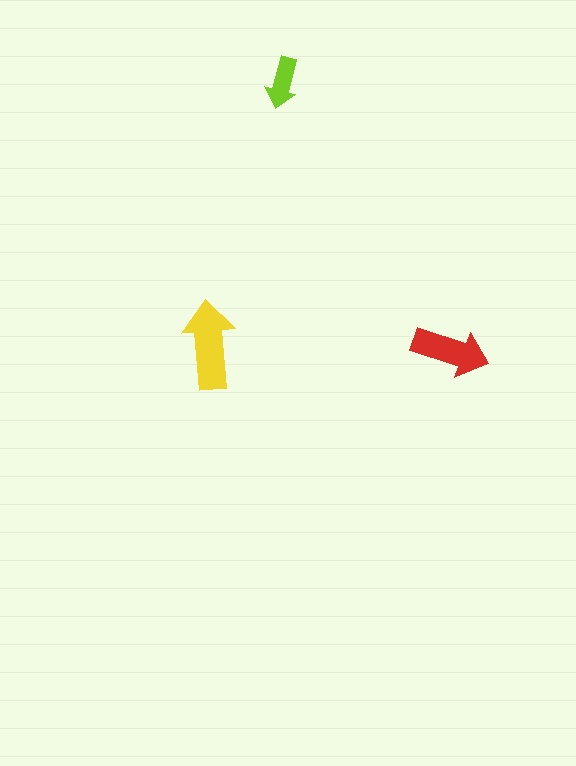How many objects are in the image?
There are 3 objects in the image.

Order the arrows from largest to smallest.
the yellow one, the red one, the lime one.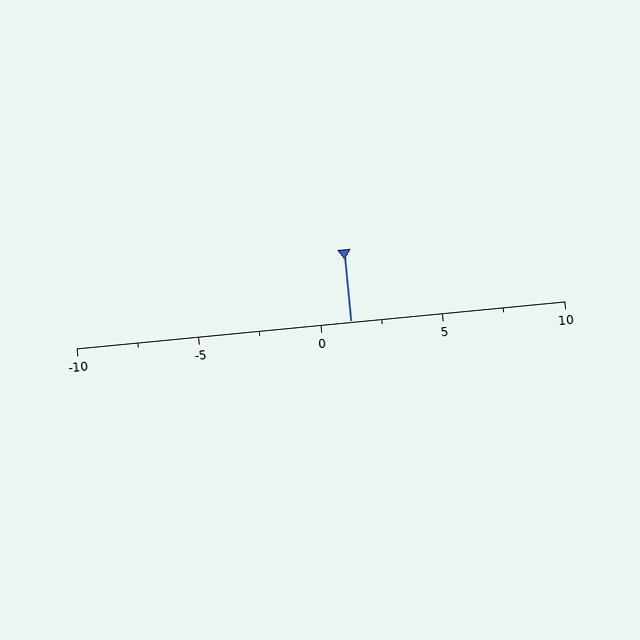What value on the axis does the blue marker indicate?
The marker indicates approximately 1.2.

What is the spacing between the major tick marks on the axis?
The major ticks are spaced 5 apart.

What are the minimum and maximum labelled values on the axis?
The axis runs from -10 to 10.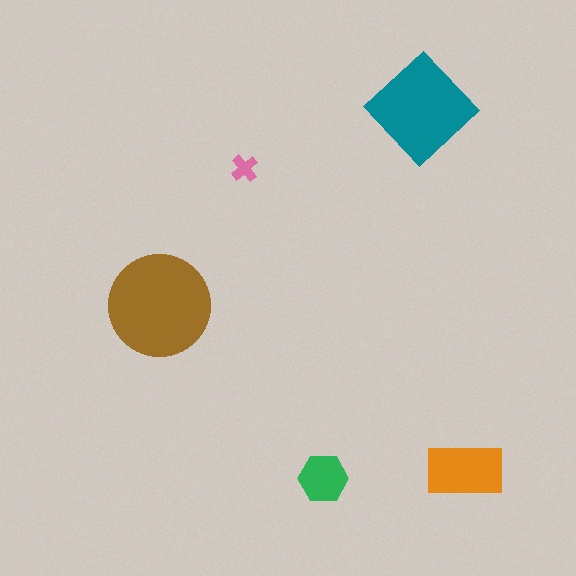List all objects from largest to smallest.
The brown circle, the teal diamond, the orange rectangle, the green hexagon, the pink cross.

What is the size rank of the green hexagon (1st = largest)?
4th.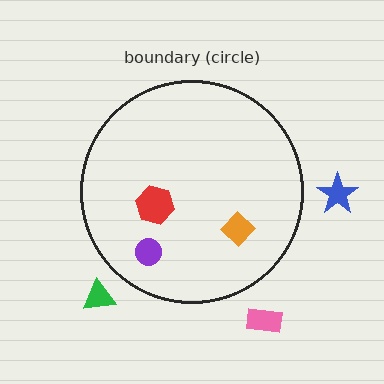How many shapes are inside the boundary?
3 inside, 3 outside.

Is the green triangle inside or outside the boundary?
Outside.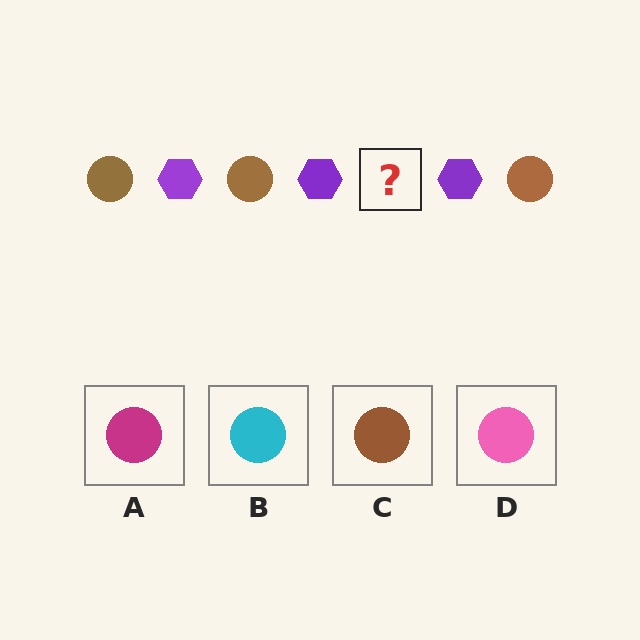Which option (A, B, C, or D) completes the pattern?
C.